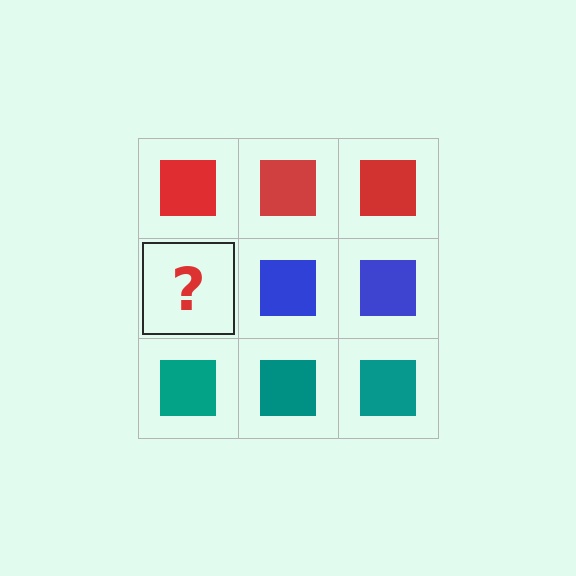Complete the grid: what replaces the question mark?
The question mark should be replaced with a blue square.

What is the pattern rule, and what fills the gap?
The rule is that each row has a consistent color. The gap should be filled with a blue square.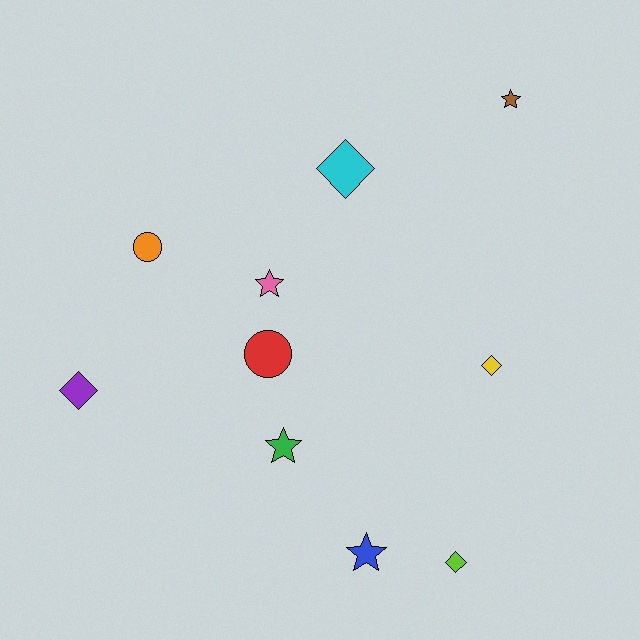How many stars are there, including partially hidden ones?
There are 4 stars.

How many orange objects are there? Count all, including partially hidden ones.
There is 1 orange object.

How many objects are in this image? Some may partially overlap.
There are 10 objects.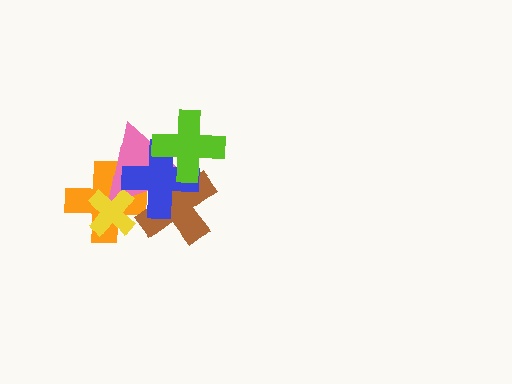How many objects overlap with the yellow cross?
2 objects overlap with the yellow cross.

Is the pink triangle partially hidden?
Yes, it is partially covered by another shape.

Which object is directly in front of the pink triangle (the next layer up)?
The yellow cross is directly in front of the pink triangle.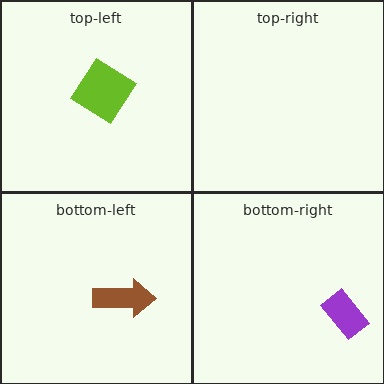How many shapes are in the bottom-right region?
1.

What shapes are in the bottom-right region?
The purple rectangle.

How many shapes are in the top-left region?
1.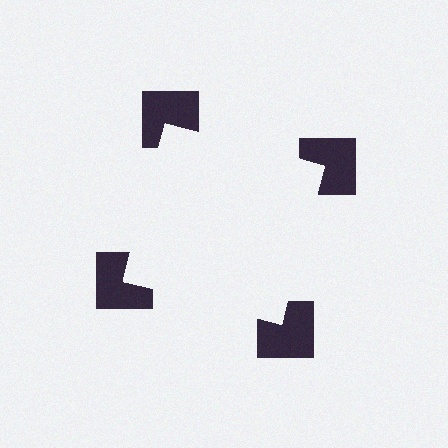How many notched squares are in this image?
There are 4 — one at each vertex of the illusory square.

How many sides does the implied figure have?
4 sides.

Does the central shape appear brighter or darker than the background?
It typically appears slightly brighter than the background, even though no actual brightness change is drawn.